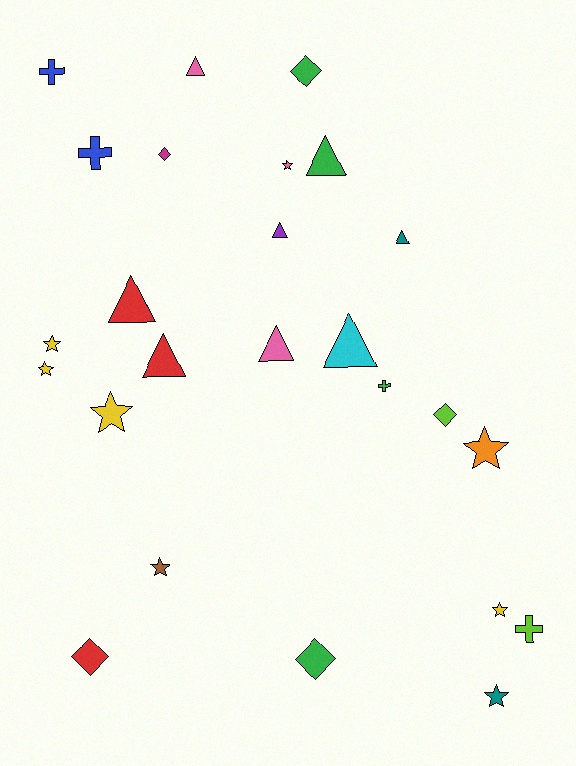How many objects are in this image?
There are 25 objects.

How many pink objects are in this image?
There are 3 pink objects.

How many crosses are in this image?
There are 4 crosses.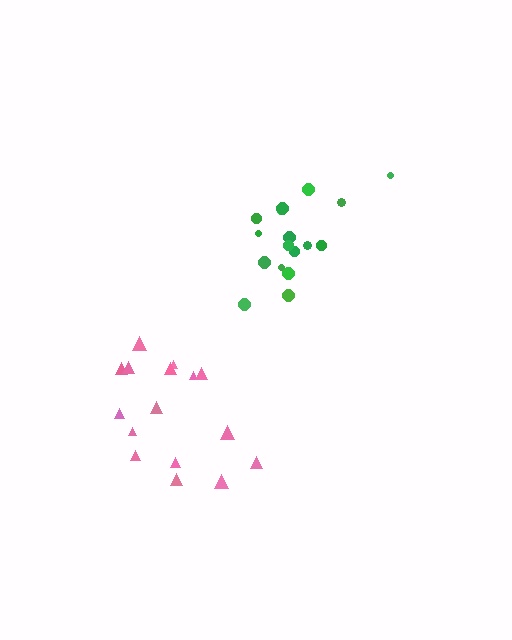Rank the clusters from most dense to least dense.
green, pink.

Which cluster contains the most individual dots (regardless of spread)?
Green (17).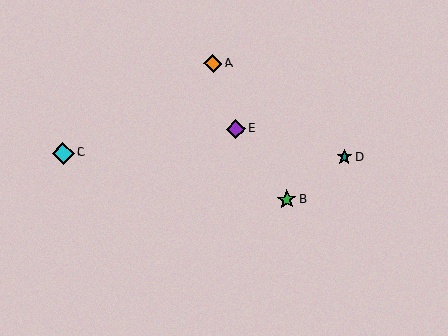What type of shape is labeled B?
Shape B is a green star.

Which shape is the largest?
The cyan diamond (labeled C) is the largest.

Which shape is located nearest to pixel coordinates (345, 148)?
The teal star (labeled D) at (344, 157) is nearest to that location.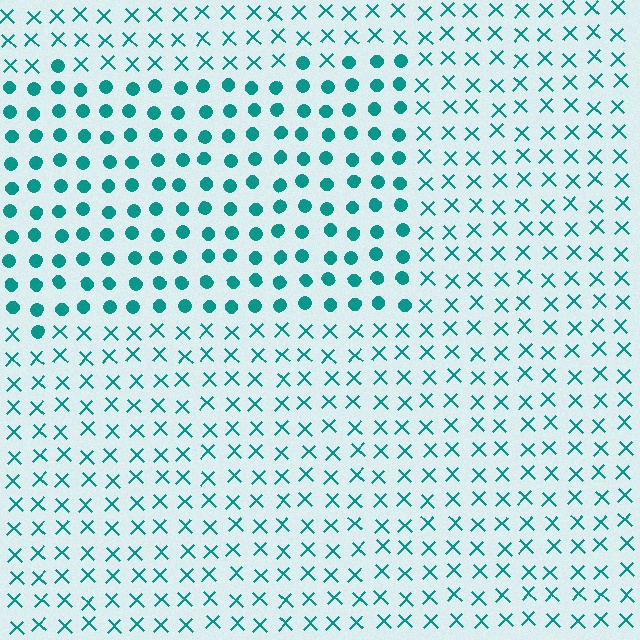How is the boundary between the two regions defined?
The boundary is defined by a change in element shape: circles inside vs. X marks outside. All elements share the same color and spacing.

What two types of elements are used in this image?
The image uses circles inside the rectangle region and X marks outside it.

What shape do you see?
I see a rectangle.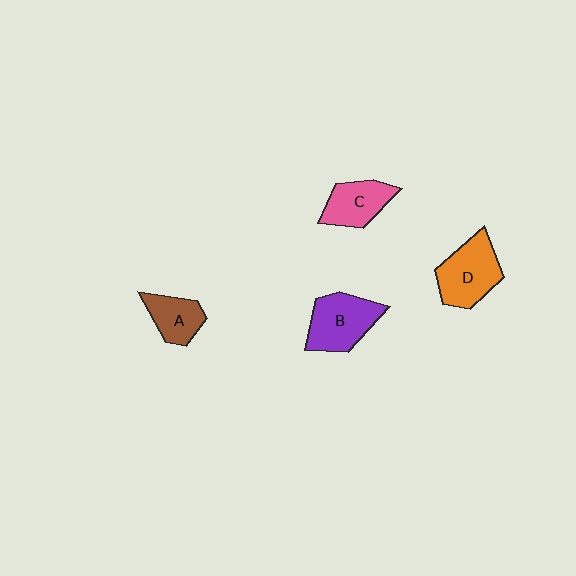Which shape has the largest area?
Shape D (orange).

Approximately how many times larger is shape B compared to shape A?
Approximately 1.6 times.